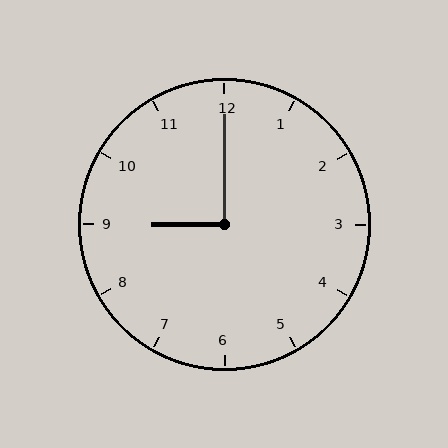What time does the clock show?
9:00.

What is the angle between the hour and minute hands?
Approximately 90 degrees.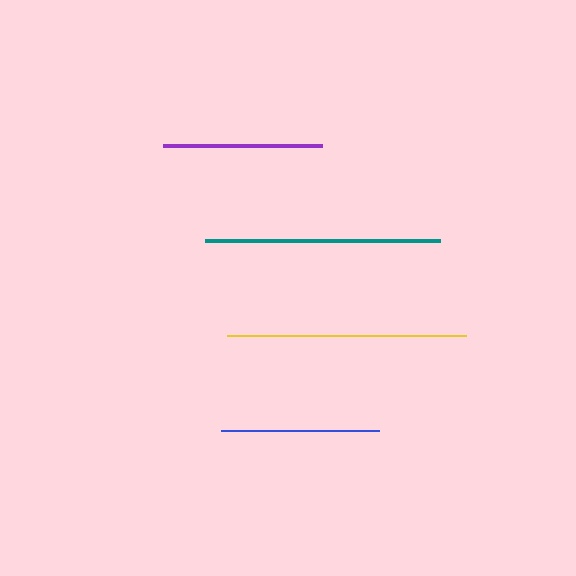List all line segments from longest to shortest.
From longest to shortest: yellow, teal, purple, blue.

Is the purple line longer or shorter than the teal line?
The teal line is longer than the purple line.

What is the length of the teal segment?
The teal segment is approximately 235 pixels long.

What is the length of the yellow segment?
The yellow segment is approximately 240 pixels long.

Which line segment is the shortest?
The blue line is the shortest at approximately 157 pixels.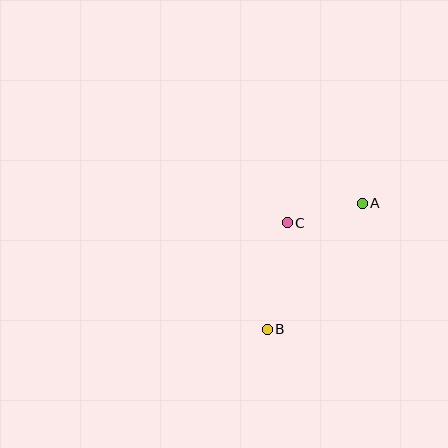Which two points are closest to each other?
Points A and C are closest to each other.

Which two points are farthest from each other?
Points A and B are farthest from each other.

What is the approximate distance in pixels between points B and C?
The distance between B and C is approximately 108 pixels.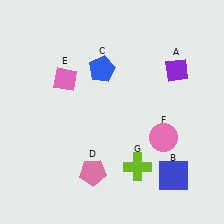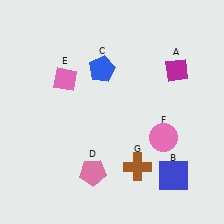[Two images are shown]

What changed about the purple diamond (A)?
In Image 1, A is purple. In Image 2, it changed to magenta.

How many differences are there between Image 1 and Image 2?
There are 2 differences between the two images.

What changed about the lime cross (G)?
In Image 1, G is lime. In Image 2, it changed to brown.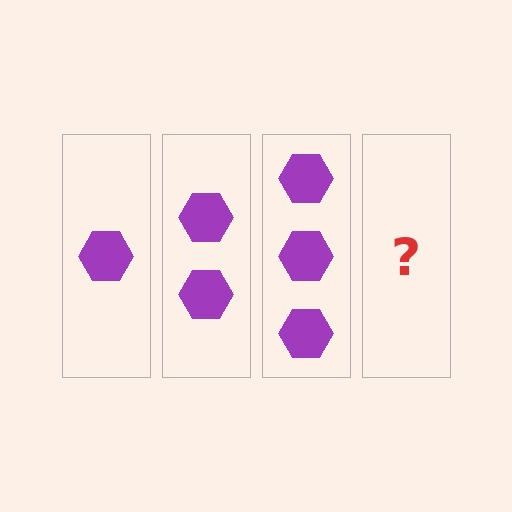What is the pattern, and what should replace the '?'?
The pattern is that each step adds one more hexagon. The '?' should be 4 hexagons.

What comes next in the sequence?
The next element should be 4 hexagons.